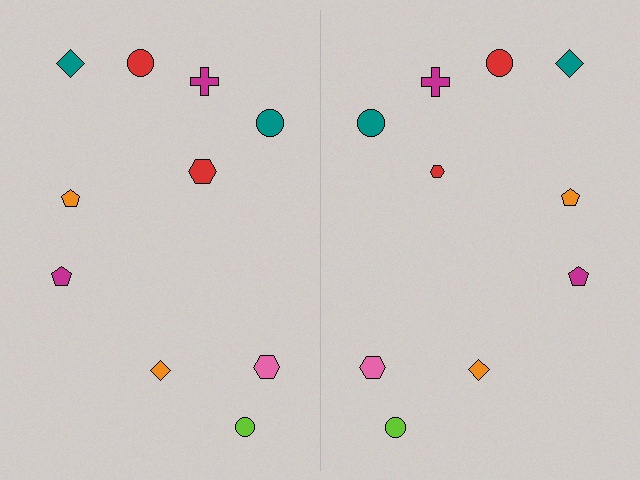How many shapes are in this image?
There are 20 shapes in this image.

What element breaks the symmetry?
The red hexagon on the right side has a different size than its mirror counterpart.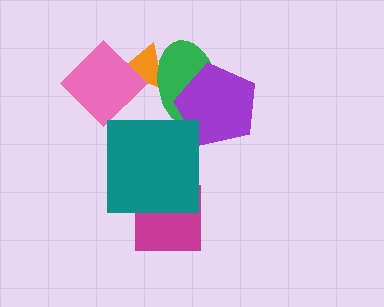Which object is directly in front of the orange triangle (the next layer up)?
The pink diamond is directly in front of the orange triangle.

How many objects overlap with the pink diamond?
1 object overlaps with the pink diamond.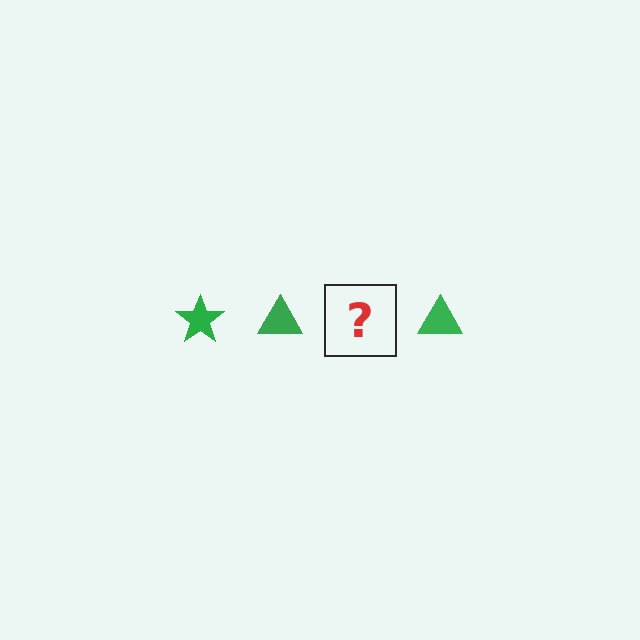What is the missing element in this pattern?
The missing element is a green star.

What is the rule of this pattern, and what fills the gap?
The rule is that the pattern cycles through star, triangle shapes in green. The gap should be filled with a green star.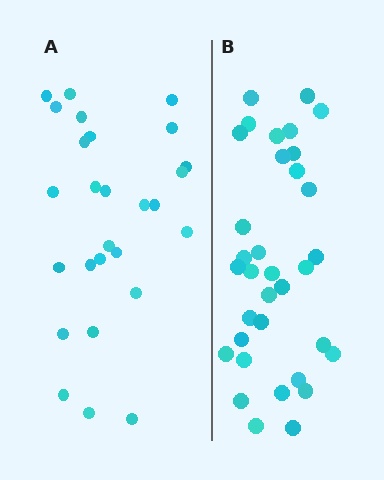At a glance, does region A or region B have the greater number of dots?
Region B (the right region) has more dots.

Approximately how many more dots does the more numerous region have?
Region B has roughly 8 or so more dots than region A.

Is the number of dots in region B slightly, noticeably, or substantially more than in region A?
Region B has noticeably more, but not dramatically so. The ratio is roughly 1.3 to 1.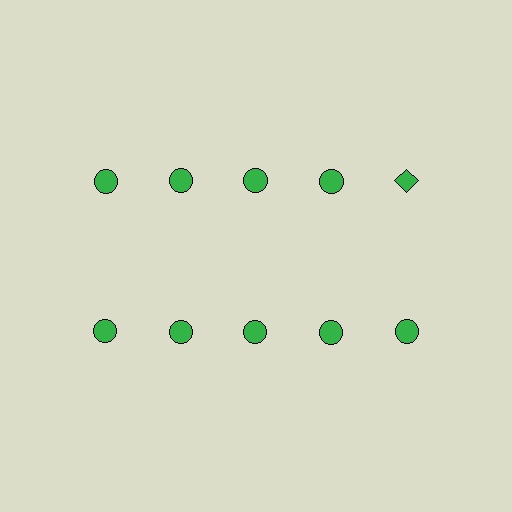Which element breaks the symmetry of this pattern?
The green diamond in the top row, rightmost column breaks the symmetry. All other shapes are green circles.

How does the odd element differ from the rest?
It has a different shape: diamond instead of circle.